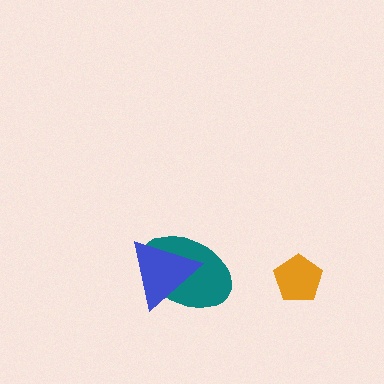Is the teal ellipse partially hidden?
Yes, it is partially covered by another shape.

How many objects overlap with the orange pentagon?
0 objects overlap with the orange pentagon.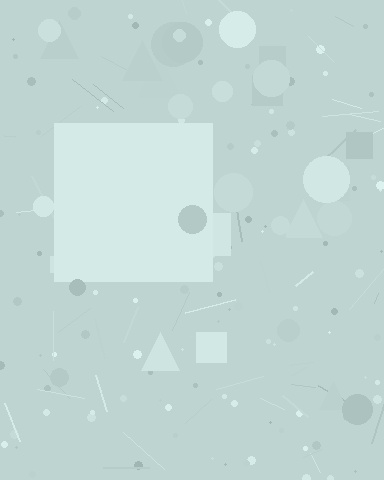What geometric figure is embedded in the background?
A square is embedded in the background.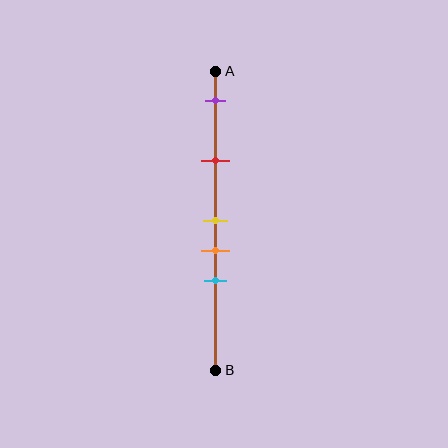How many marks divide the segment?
There are 5 marks dividing the segment.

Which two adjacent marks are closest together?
The yellow and orange marks are the closest adjacent pair.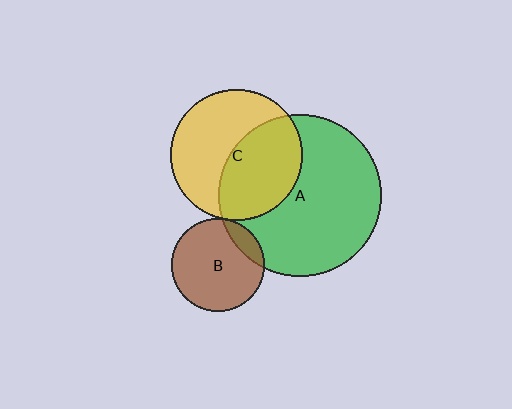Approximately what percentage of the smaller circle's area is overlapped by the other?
Approximately 45%.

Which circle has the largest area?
Circle A (green).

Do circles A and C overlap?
Yes.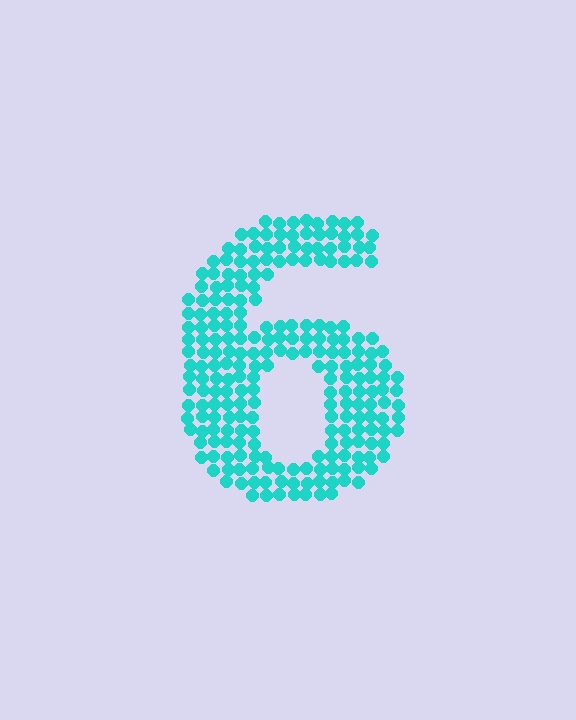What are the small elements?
The small elements are circles.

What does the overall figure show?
The overall figure shows the digit 6.